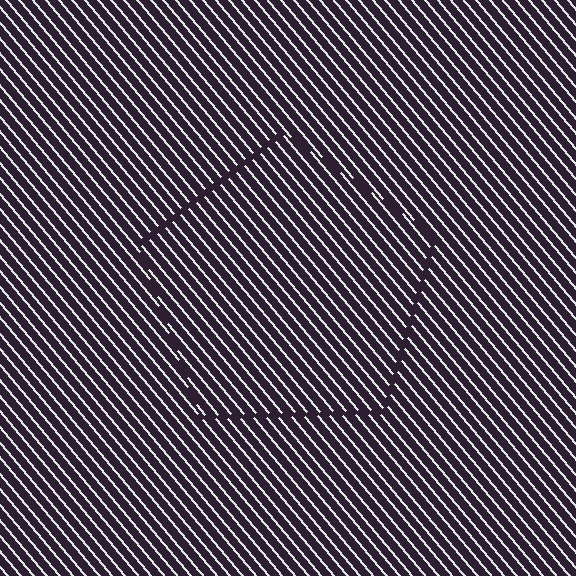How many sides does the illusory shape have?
5 sides — the line-ends trace a pentagon.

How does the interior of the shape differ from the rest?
The interior of the shape contains the same grating, shifted by half a period — the contour is defined by the phase discontinuity where line-ends from the inner and outer gratings abut.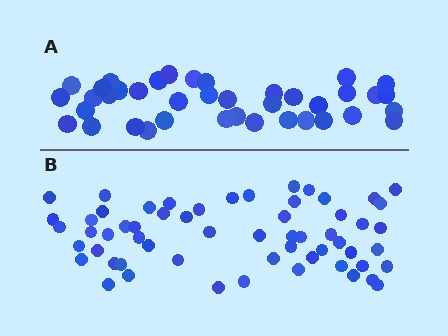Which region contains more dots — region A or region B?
Region B (the bottom region) has more dots.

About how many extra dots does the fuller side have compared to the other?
Region B has approximately 20 more dots than region A.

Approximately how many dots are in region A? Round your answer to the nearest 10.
About 40 dots. (The exact count is 39, which rounds to 40.)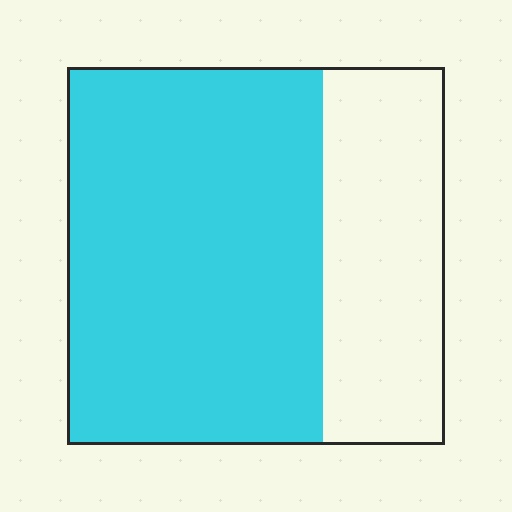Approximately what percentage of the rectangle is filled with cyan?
Approximately 70%.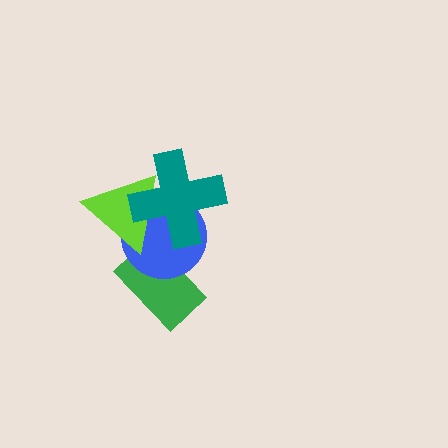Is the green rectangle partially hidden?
Yes, it is partially covered by another shape.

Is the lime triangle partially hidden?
Yes, it is partially covered by another shape.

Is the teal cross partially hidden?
No, no other shape covers it.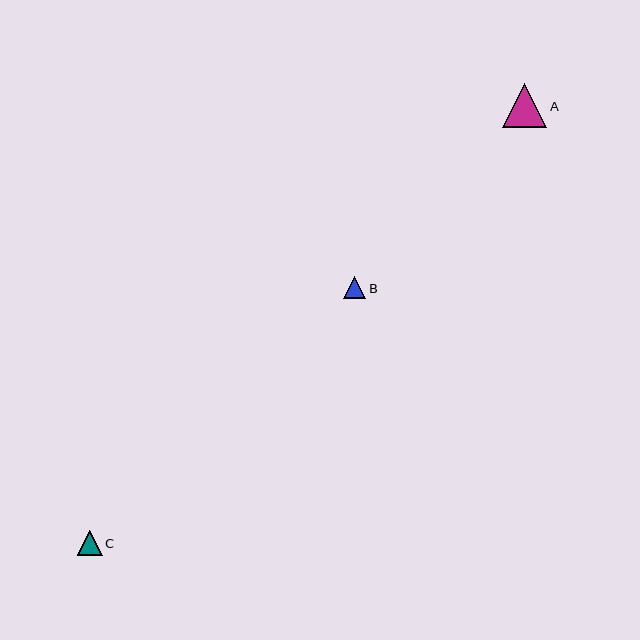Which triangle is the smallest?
Triangle B is the smallest with a size of approximately 22 pixels.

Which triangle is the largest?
Triangle A is the largest with a size of approximately 45 pixels.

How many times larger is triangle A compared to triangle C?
Triangle A is approximately 1.8 times the size of triangle C.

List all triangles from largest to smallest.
From largest to smallest: A, C, B.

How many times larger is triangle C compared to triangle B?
Triangle C is approximately 1.1 times the size of triangle B.